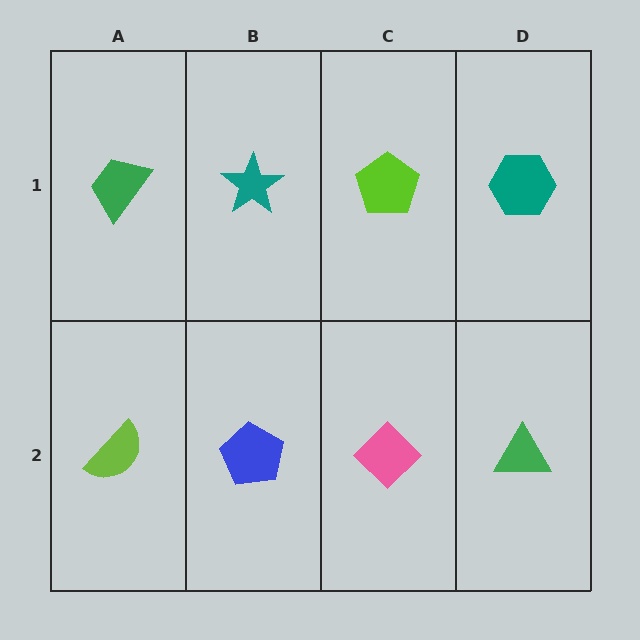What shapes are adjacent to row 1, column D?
A green triangle (row 2, column D), a lime pentagon (row 1, column C).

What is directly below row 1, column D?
A green triangle.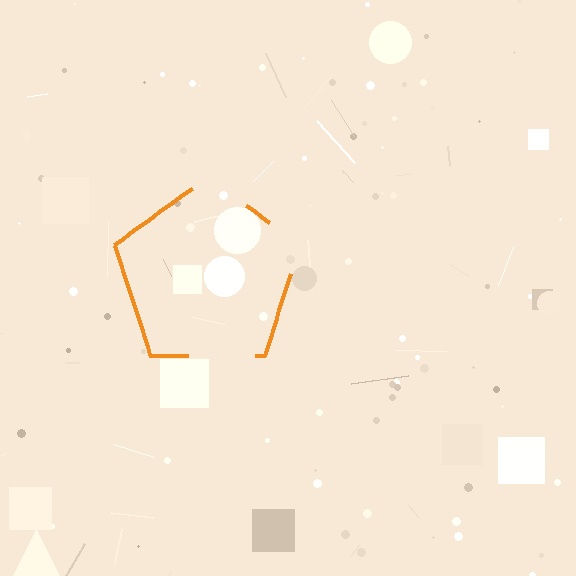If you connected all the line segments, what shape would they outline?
They would outline a pentagon.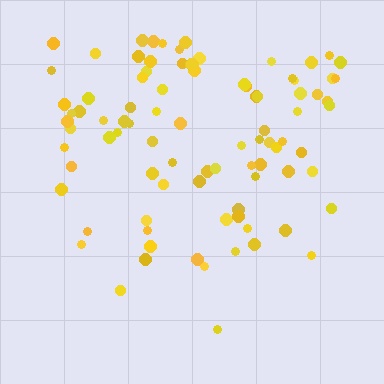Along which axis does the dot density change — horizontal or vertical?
Vertical.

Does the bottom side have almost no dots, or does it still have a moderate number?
Still a moderate number, just noticeably fewer than the top.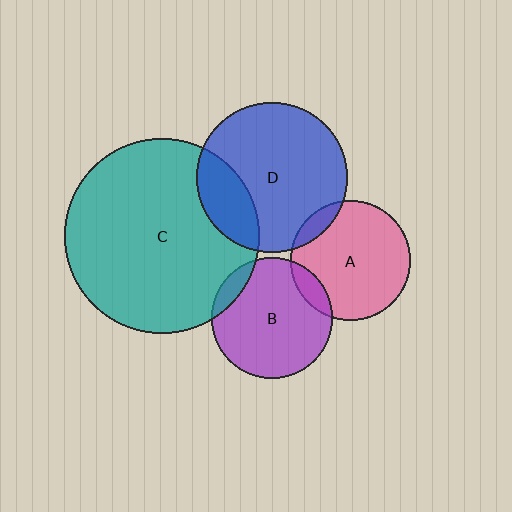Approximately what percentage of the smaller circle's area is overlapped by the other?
Approximately 20%.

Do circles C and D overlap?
Yes.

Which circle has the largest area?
Circle C (teal).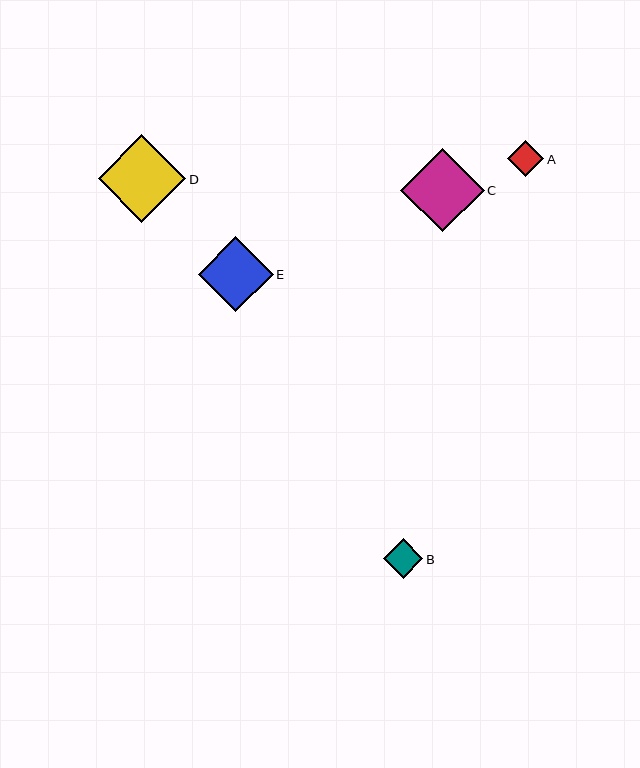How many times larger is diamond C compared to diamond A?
Diamond C is approximately 2.3 times the size of diamond A.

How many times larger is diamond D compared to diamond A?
Diamond D is approximately 2.4 times the size of diamond A.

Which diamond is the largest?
Diamond D is the largest with a size of approximately 87 pixels.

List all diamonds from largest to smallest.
From largest to smallest: D, C, E, B, A.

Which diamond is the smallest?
Diamond A is the smallest with a size of approximately 37 pixels.